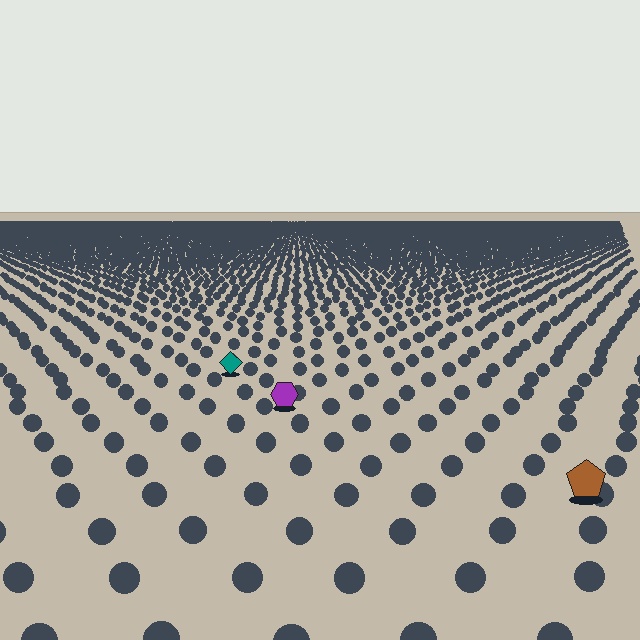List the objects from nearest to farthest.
From nearest to farthest: the brown pentagon, the purple hexagon, the teal diamond.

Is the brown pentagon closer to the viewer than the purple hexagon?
Yes. The brown pentagon is closer — you can tell from the texture gradient: the ground texture is coarser near it.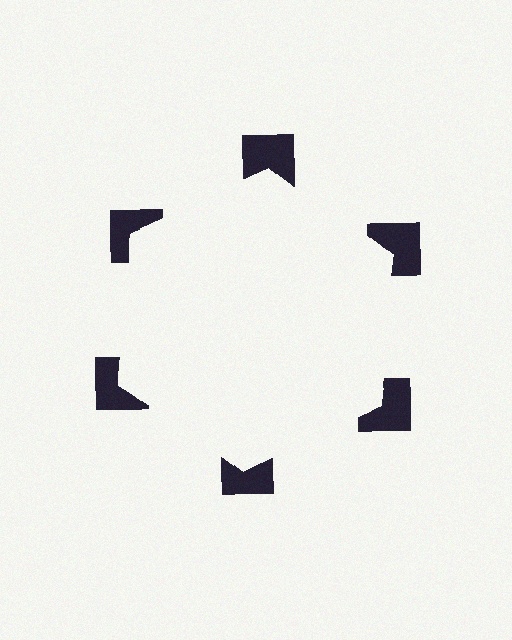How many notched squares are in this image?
There are 6 — one at each vertex of the illusory hexagon.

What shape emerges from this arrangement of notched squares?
An illusory hexagon — its edges are inferred from the aligned wedge cuts in the notched squares, not physically drawn.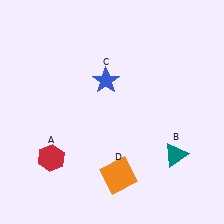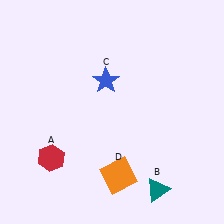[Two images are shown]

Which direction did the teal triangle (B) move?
The teal triangle (B) moved down.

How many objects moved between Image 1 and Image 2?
1 object moved between the two images.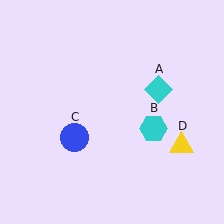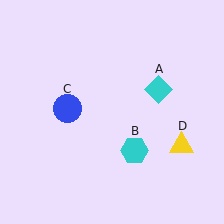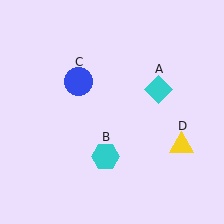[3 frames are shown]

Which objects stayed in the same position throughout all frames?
Cyan diamond (object A) and yellow triangle (object D) remained stationary.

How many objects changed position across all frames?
2 objects changed position: cyan hexagon (object B), blue circle (object C).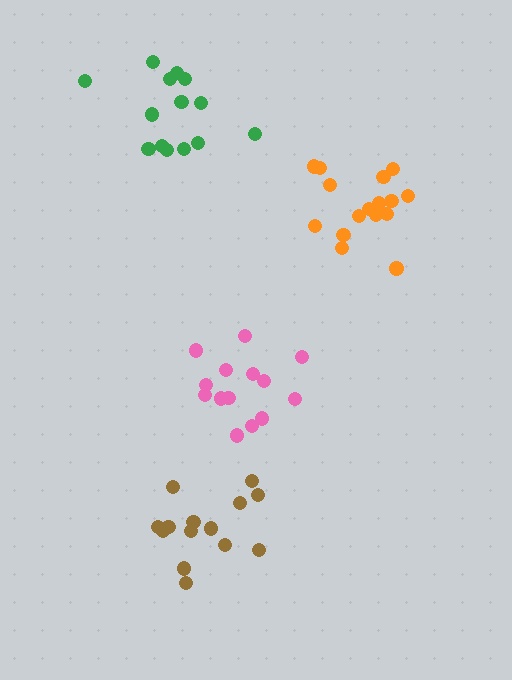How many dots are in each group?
Group 1: 17 dots, Group 2: 14 dots, Group 3: 14 dots, Group 4: 14 dots (59 total).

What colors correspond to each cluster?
The clusters are colored: orange, green, brown, pink.